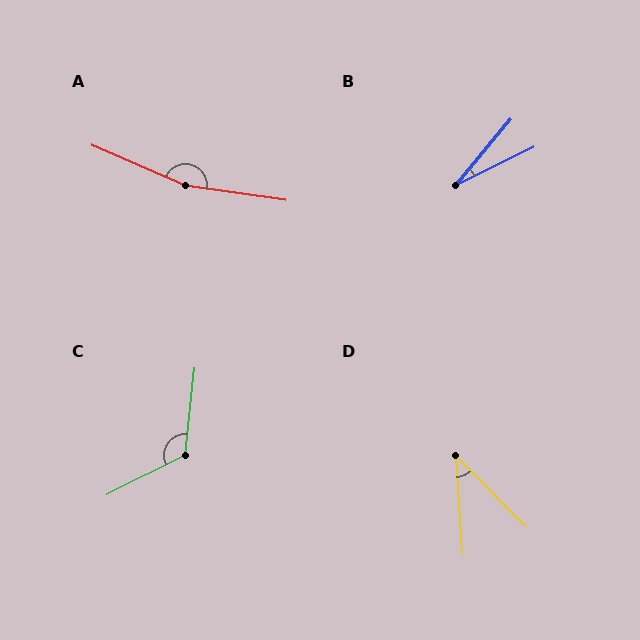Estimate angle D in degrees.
Approximately 41 degrees.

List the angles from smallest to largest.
B (24°), D (41°), C (123°), A (165°).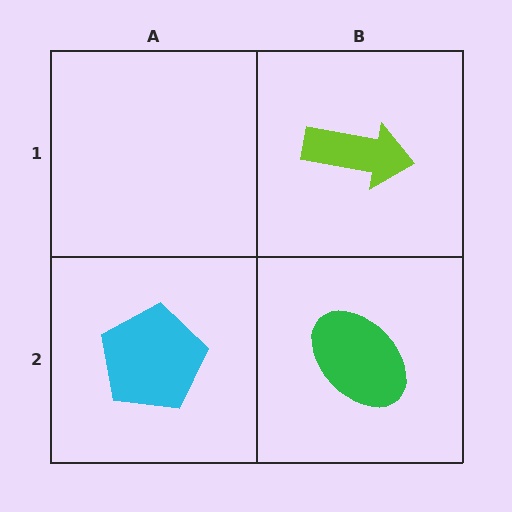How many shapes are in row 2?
2 shapes.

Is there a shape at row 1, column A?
No, that cell is empty.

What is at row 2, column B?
A green ellipse.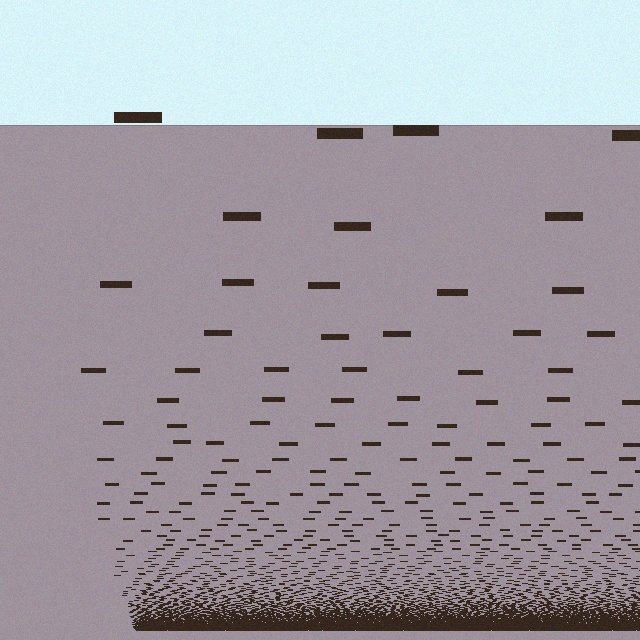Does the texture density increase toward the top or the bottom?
Density increases toward the bottom.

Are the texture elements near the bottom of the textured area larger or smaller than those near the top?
Smaller. The gradient is inverted — elements near the bottom are smaller and denser.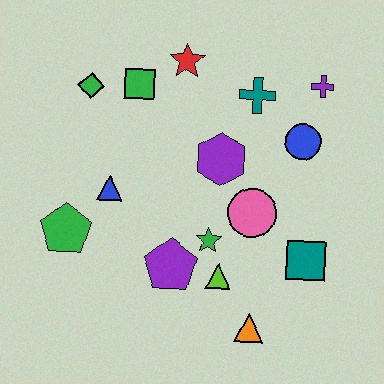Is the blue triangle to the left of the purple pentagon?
Yes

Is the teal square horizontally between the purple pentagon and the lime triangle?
No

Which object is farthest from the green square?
The orange triangle is farthest from the green square.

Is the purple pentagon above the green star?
No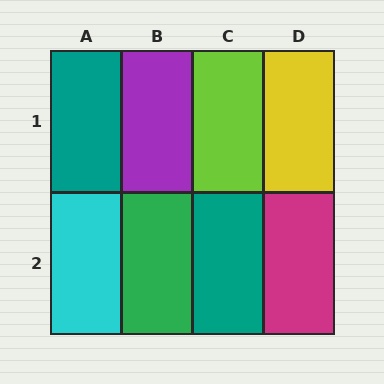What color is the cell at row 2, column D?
Magenta.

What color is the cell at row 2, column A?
Cyan.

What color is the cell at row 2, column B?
Green.